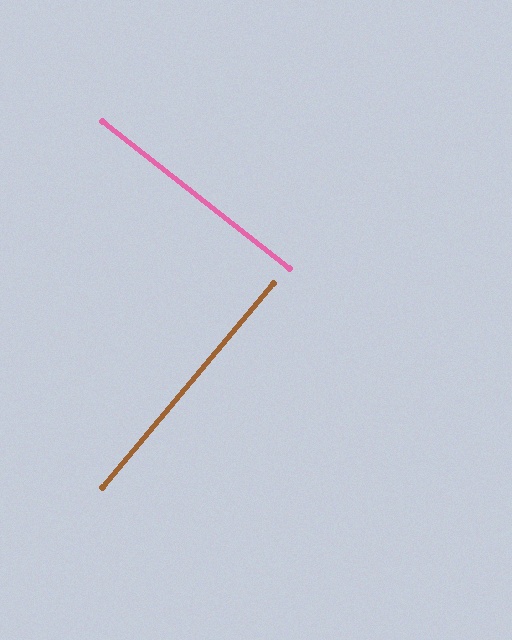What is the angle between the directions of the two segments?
Approximately 88 degrees.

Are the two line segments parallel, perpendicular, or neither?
Perpendicular — they meet at approximately 88°.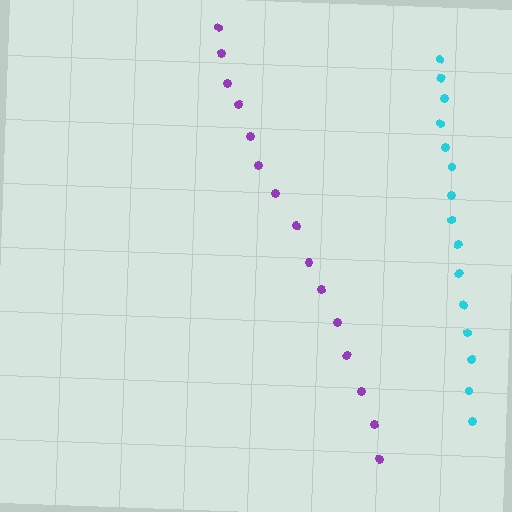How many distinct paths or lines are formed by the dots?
There are 2 distinct paths.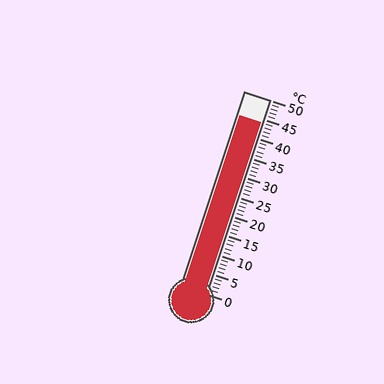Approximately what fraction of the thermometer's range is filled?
The thermometer is filled to approximately 90% of its range.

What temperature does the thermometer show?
The thermometer shows approximately 44°C.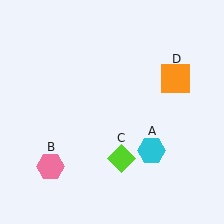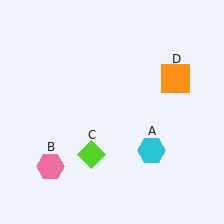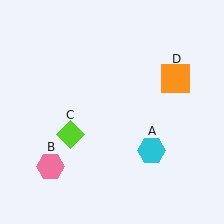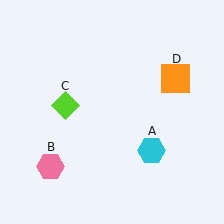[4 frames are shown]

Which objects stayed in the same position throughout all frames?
Cyan hexagon (object A) and pink hexagon (object B) and orange square (object D) remained stationary.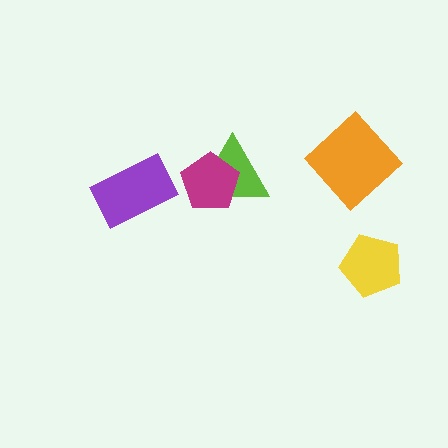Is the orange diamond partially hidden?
No, no other shape covers it.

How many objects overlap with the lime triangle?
1 object overlaps with the lime triangle.